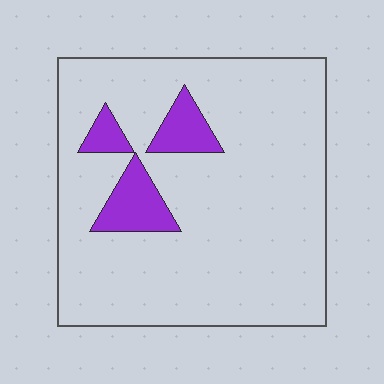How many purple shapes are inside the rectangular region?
3.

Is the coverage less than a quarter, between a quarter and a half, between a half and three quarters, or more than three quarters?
Less than a quarter.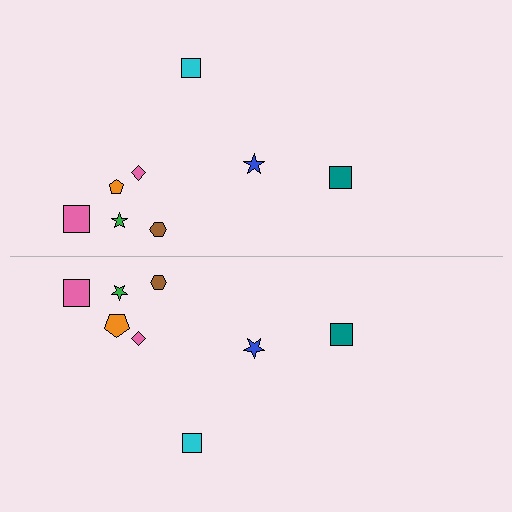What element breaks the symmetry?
The orange pentagon on the bottom side has a different size than its mirror counterpart.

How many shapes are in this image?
There are 16 shapes in this image.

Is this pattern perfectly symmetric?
No, the pattern is not perfectly symmetric. The orange pentagon on the bottom side has a different size than its mirror counterpart.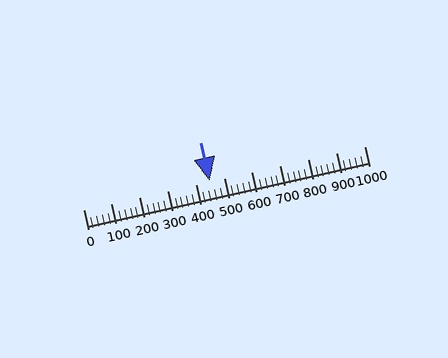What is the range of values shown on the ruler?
The ruler shows values from 0 to 1000.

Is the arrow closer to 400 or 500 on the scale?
The arrow is closer to 400.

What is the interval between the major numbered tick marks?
The major tick marks are spaced 100 units apart.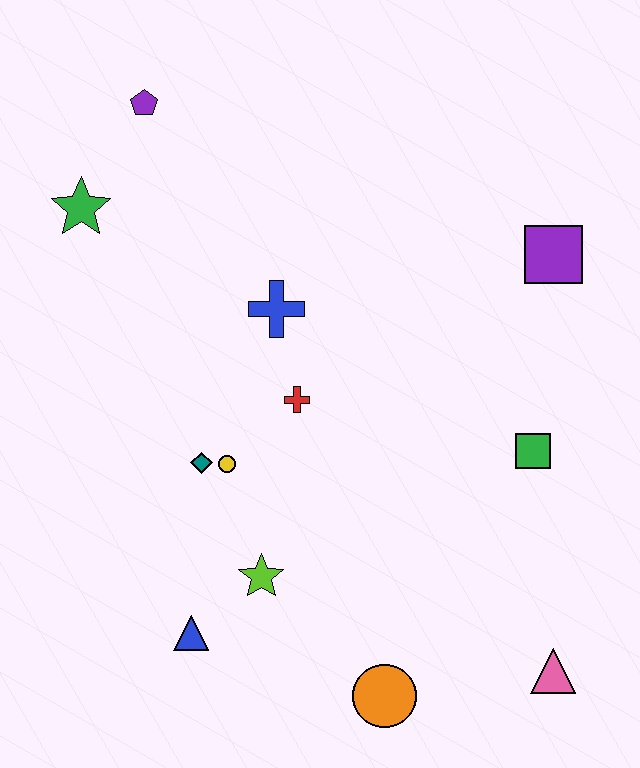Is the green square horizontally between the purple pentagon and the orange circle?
No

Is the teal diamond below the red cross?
Yes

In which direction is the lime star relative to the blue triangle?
The lime star is to the right of the blue triangle.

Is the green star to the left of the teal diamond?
Yes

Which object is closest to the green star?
The purple pentagon is closest to the green star.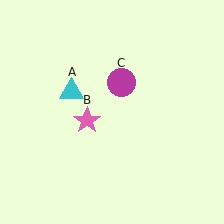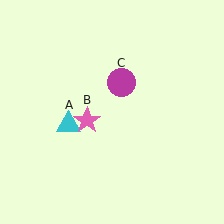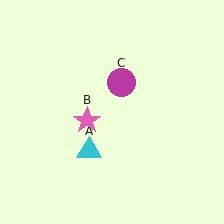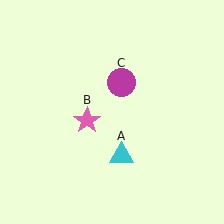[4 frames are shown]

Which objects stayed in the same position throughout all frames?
Pink star (object B) and magenta circle (object C) remained stationary.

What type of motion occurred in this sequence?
The cyan triangle (object A) rotated counterclockwise around the center of the scene.